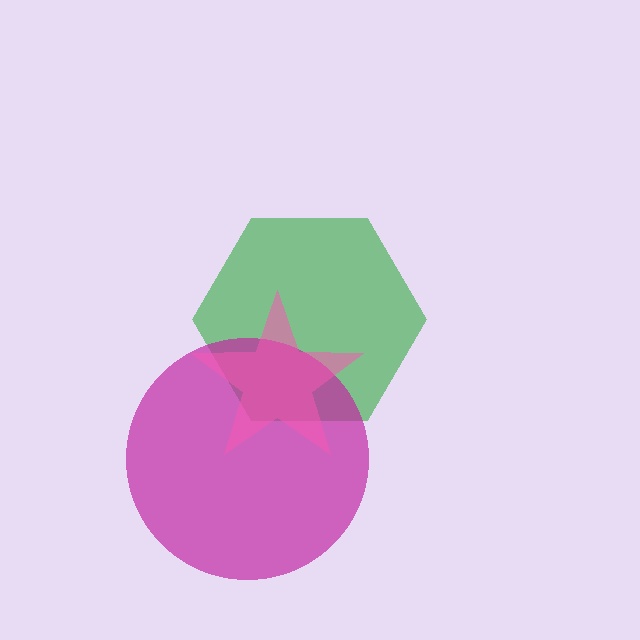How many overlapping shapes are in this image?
There are 3 overlapping shapes in the image.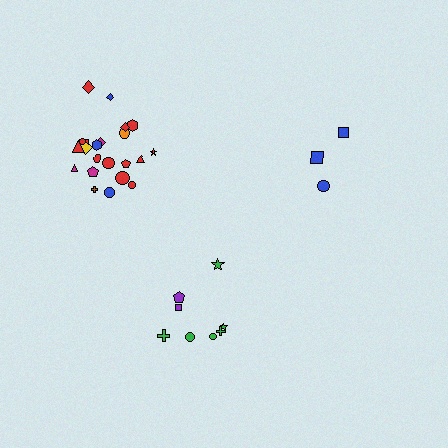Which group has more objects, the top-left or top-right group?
The top-left group.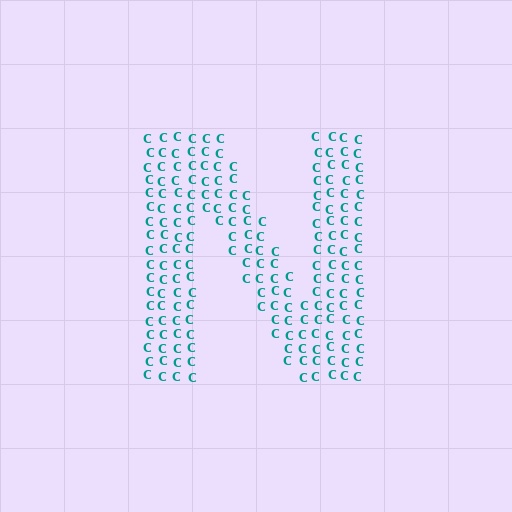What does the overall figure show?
The overall figure shows the letter N.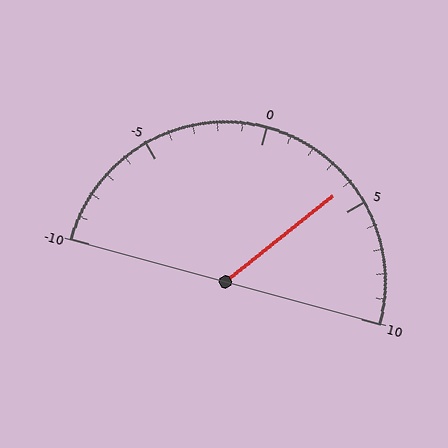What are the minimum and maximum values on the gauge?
The gauge ranges from -10 to 10.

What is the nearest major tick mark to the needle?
The nearest major tick mark is 5.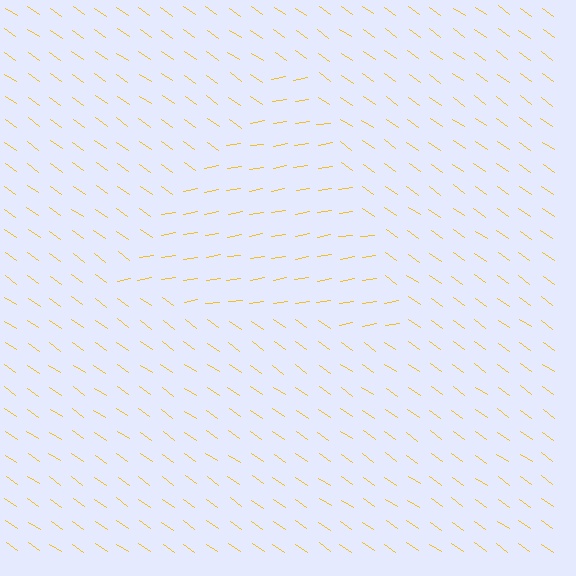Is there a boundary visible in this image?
Yes, there is a texture boundary formed by a change in line orientation.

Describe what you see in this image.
The image is filled with small yellow line segments. A triangle region in the image has lines oriented differently from the surrounding lines, creating a visible texture boundary.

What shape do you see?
I see a triangle.